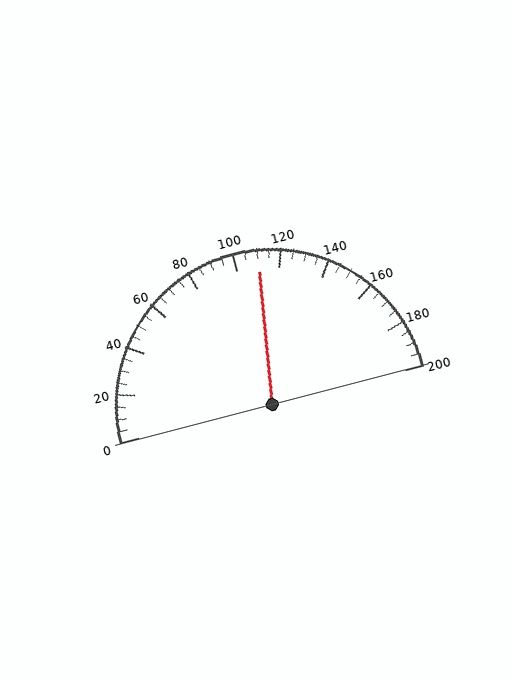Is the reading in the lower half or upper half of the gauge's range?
The reading is in the upper half of the range (0 to 200).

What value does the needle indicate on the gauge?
The needle indicates approximately 110.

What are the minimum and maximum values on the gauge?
The gauge ranges from 0 to 200.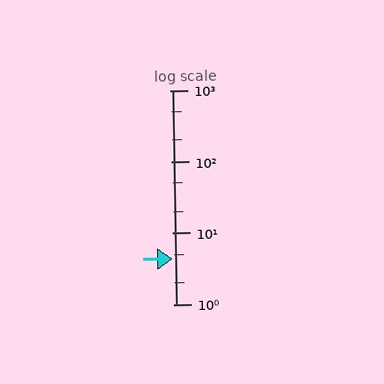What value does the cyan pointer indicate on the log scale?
The pointer indicates approximately 4.4.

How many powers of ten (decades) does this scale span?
The scale spans 3 decades, from 1 to 1000.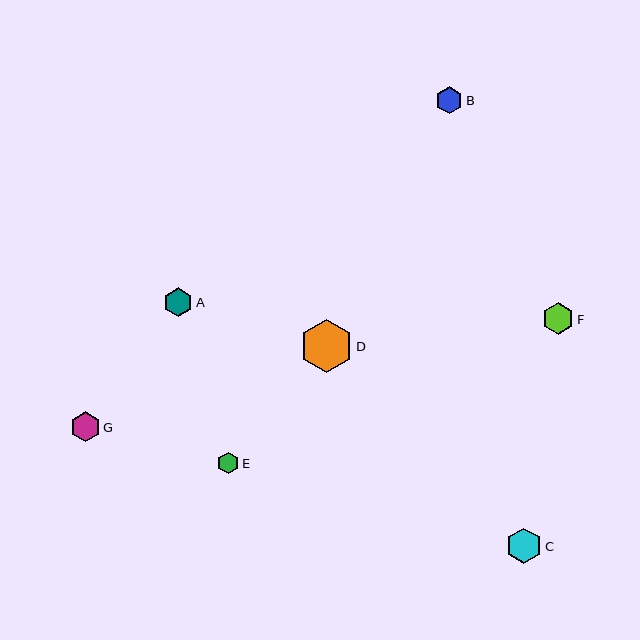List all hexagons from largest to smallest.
From largest to smallest: D, C, F, G, A, B, E.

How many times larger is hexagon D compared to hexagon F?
Hexagon D is approximately 1.7 times the size of hexagon F.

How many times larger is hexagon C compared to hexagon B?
Hexagon C is approximately 1.3 times the size of hexagon B.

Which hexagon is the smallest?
Hexagon E is the smallest with a size of approximately 21 pixels.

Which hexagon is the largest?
Hexagon D is the largest with a size of approximately 53 pixels.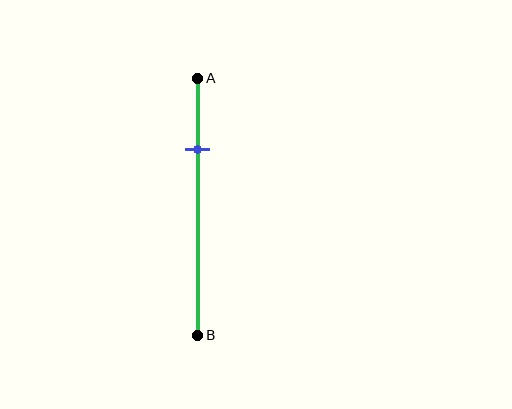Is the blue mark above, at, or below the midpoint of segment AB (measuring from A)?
The blue mark is above the midpoint of segment AB.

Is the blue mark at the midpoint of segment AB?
No, the mark is at about 30% from A, not at the 50% midpoint.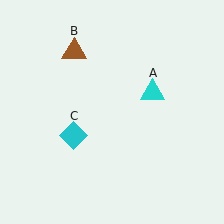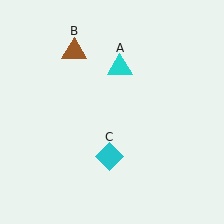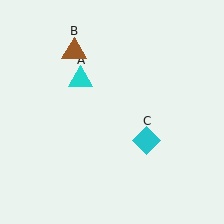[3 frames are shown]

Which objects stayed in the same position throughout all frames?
Brown triangle (object B) remained stationary.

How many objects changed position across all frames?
2 objects changed position: cyan triangle (object A), cyan diamond (object C).